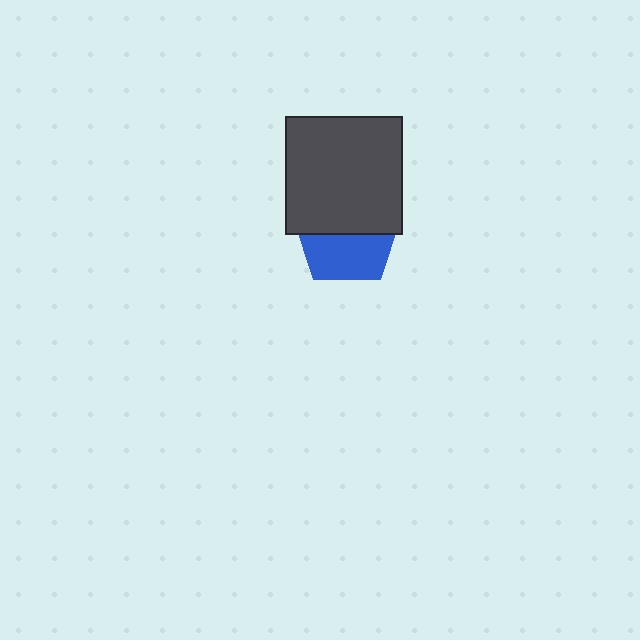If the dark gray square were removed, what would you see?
You would see the complete blue pentagon.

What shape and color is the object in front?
The object in front is a dark gray square.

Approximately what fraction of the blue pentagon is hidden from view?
Roughly 54% of the blue pentagon is hidden behind the dark gray square.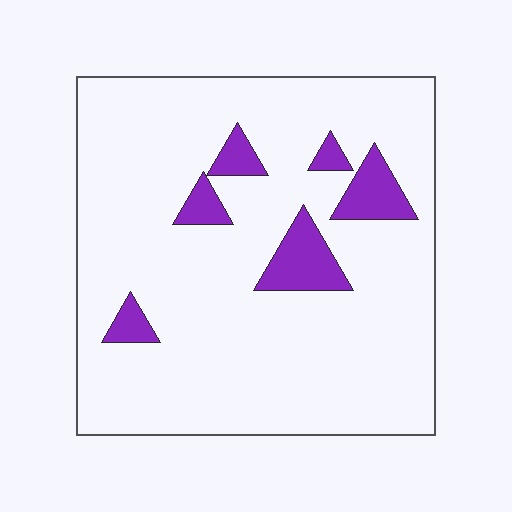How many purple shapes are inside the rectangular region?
6.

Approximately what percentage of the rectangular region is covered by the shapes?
Approximately 10%.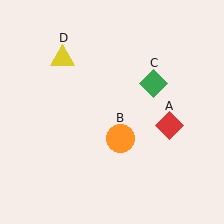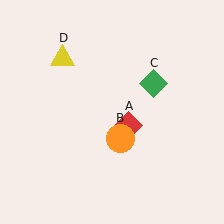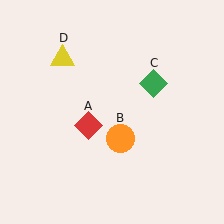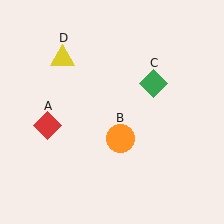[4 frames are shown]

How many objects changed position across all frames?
1 object changed position: red diamond (object A).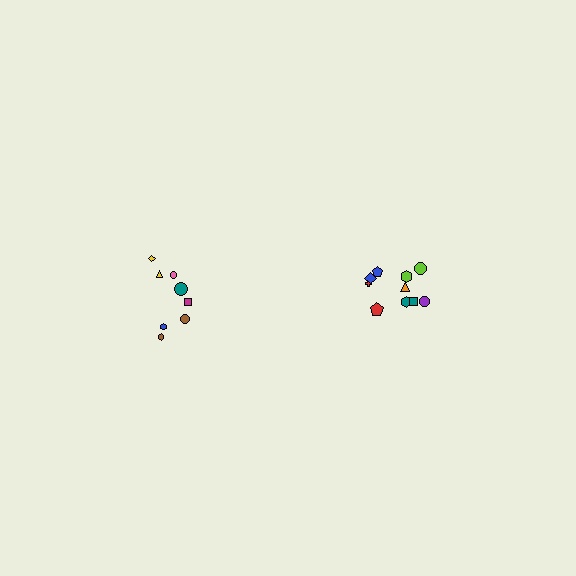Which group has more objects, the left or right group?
The right group.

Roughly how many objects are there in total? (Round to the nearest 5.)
Roughly 20 objects in total.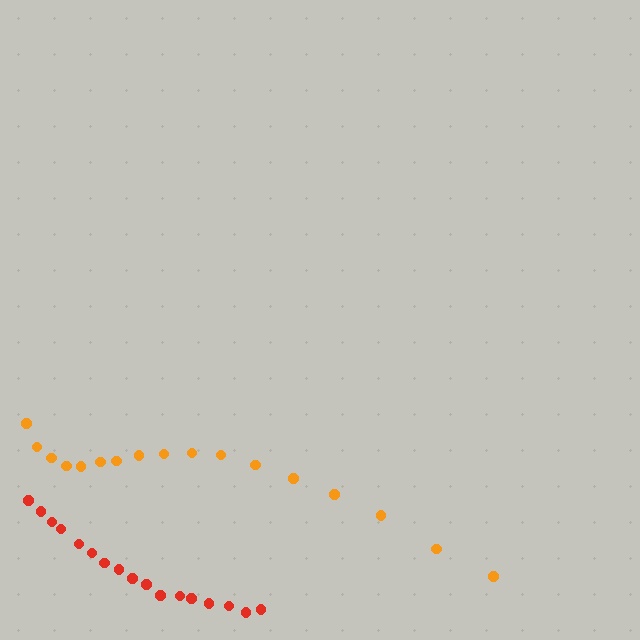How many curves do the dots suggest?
There are 2 distinct paths.